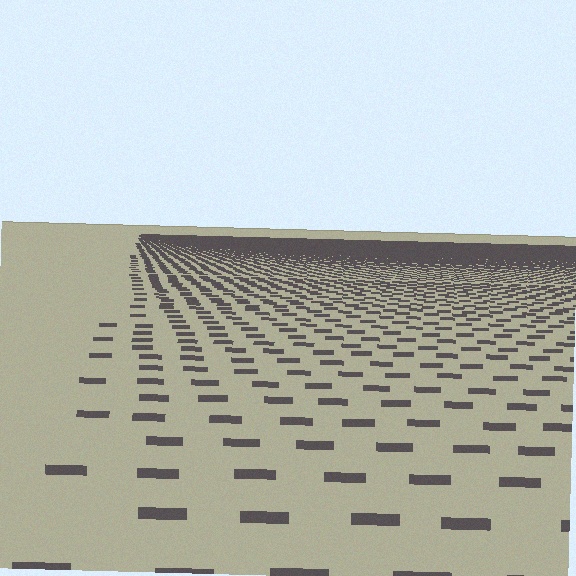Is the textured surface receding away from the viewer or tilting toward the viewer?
The surface is receding away from the viewer. Texture elements get smaller and denser toward the top.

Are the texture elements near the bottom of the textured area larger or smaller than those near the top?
Larger. Near the bottom, elements are closer to the viewer and appear at a bigger on-screen size.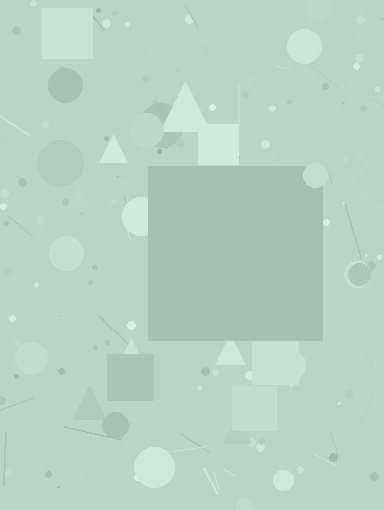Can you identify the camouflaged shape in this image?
The camouflaged shape is a square.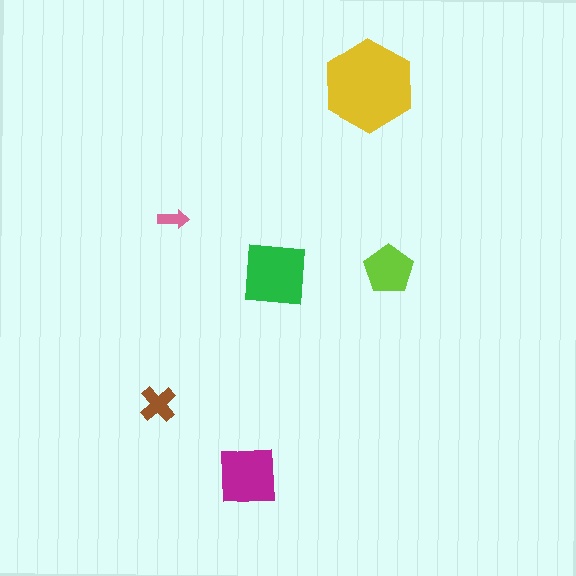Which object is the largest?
The yellow hexagon.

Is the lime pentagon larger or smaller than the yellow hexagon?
Smaller.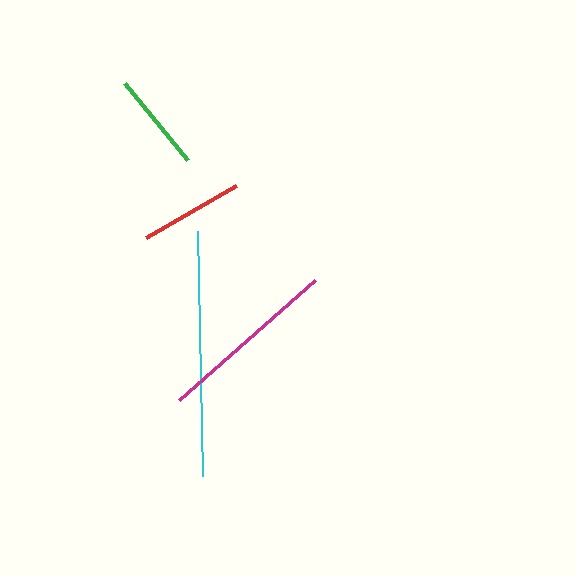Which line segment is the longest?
The cyan line is the longest at approximately 245 pixels.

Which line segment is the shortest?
The green line is the shortest at approximately 100 pixels.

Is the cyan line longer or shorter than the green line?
The cyan line is longer than the green line.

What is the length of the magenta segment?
The magenta segment is approximately 181 pixels long.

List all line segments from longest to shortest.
From longest to shortest: cyan, magenta, red, green.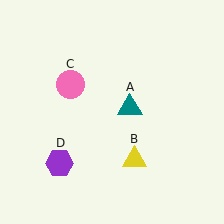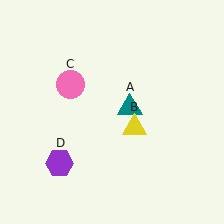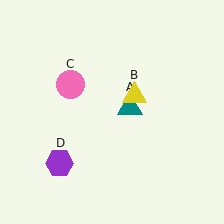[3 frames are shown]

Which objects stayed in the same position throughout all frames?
Teal triangle (object A) and pink circle (object C) and purple hexagon (object D) remained stationary.